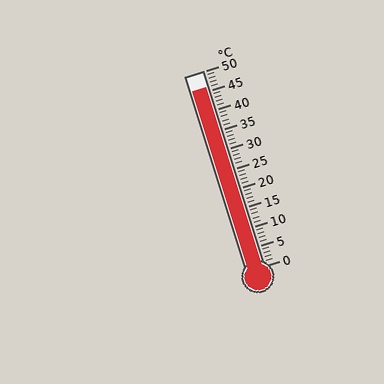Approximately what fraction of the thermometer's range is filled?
The thermometer is filled to approximately 90% of its range.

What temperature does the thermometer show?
The thermometer shows approximately 46°C.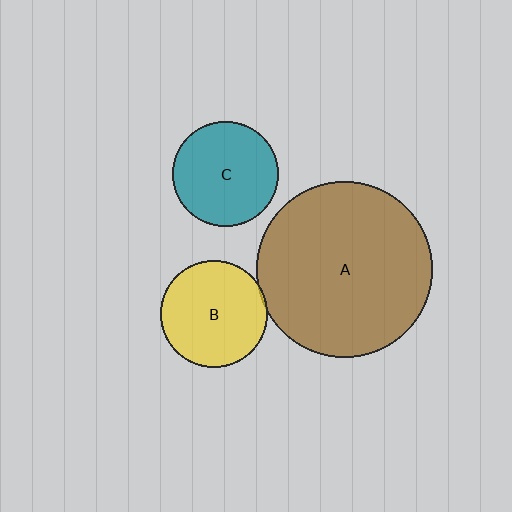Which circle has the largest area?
Circle A (brown).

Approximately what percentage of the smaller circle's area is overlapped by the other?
Approximately 5%.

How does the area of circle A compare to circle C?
Approximately 2.8 times.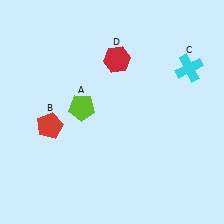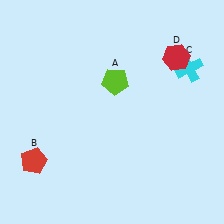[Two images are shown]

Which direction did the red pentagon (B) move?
The red pentagon (B) moved down.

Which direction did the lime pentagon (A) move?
The lime pentagon (A) moved right.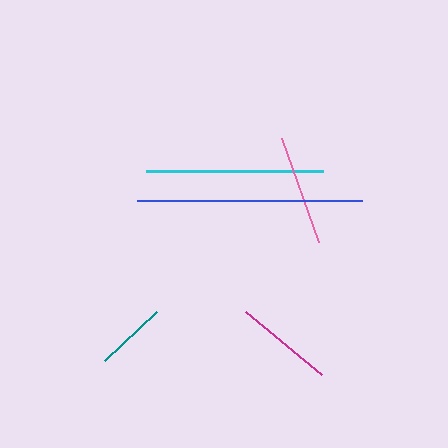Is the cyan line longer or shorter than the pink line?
The cyan line is longer than the pink line.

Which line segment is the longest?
The blue line is the longest at approximately 225 pixels.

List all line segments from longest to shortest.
From longest to shortest: blue, cyan, pink, magenta, teal.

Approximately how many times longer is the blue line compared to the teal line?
The blue line is approximately 3.1 times the length of the teal line.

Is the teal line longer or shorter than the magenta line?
The magenta line is longer than the teal line.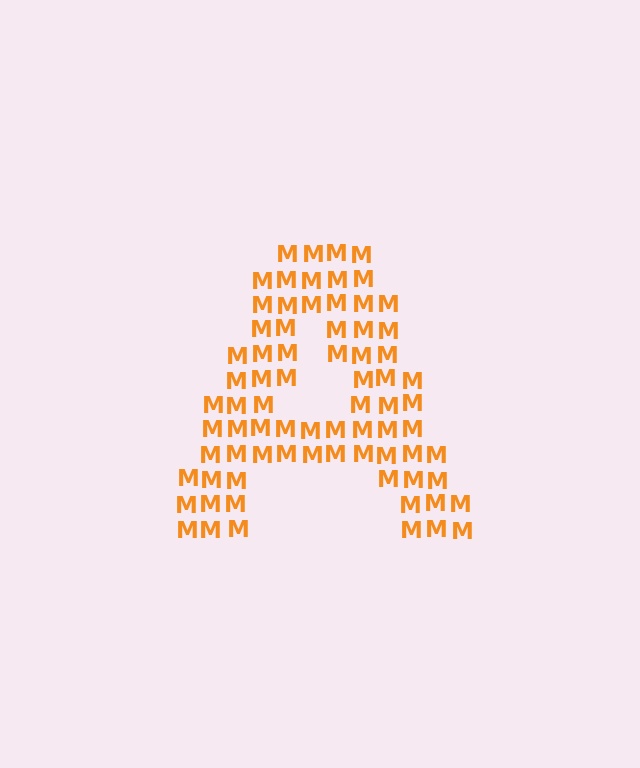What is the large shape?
The large shape is the letter A.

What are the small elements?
The small elements are letter M's.